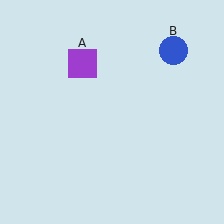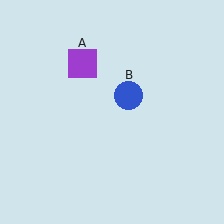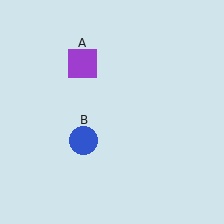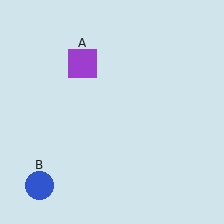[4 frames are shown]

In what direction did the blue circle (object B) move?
The blue circle (object B) moved down and to the left.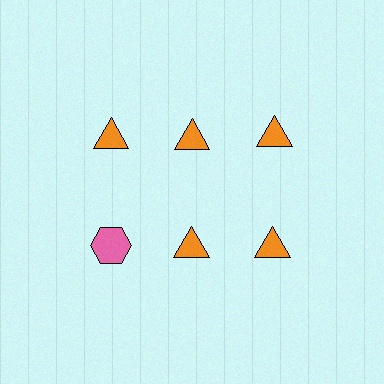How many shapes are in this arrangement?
There are 6 shapes arranged in a grid pattern.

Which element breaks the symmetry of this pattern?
The pink hexagon in the second row, leftmost column breaks the symmetry. All other shapes are orange triangles.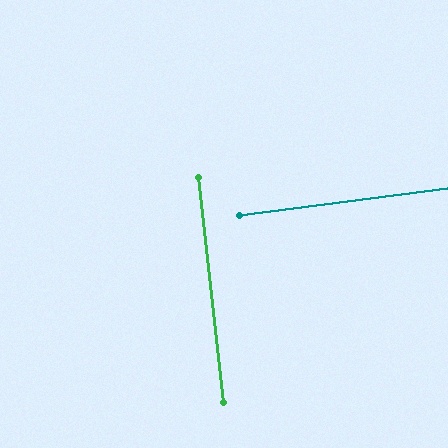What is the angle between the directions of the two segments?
Approximately 89 degrees.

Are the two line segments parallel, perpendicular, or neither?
Perpendicular — they meet at approximately 89°.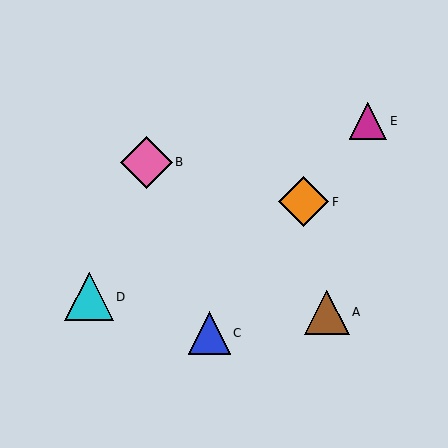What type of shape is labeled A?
Shape A is a brown triangle.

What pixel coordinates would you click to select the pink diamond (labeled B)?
Click at (146, 162) to select the pink diamond B.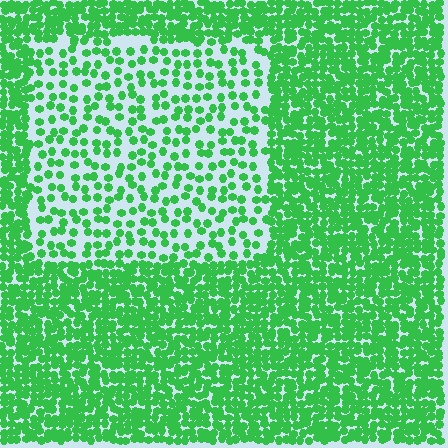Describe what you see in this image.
The image contains small green elements arranged at two different densities. A rectangle-shaped region is visible where the elements are less densely packed than the surrounding area.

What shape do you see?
I see a rectangle.